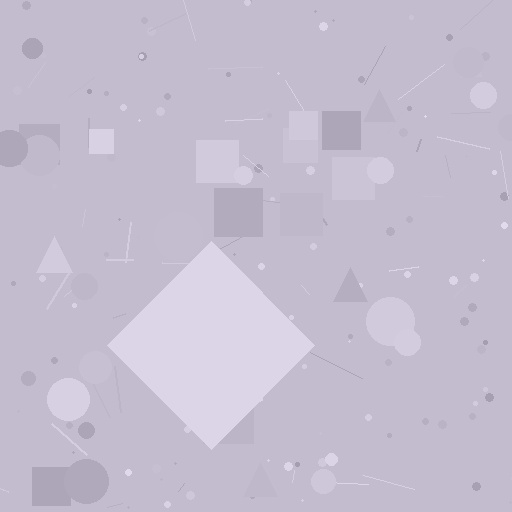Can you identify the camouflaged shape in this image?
The camouflaged shape is a diamond.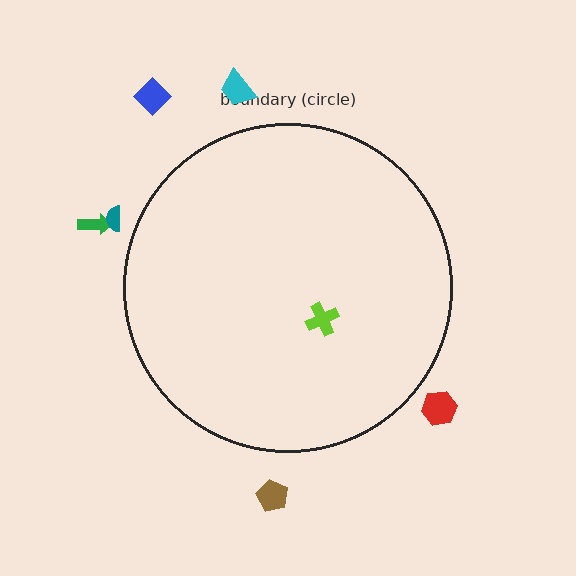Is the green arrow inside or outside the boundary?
Outside.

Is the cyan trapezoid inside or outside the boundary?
Outside.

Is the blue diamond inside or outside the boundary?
Outside.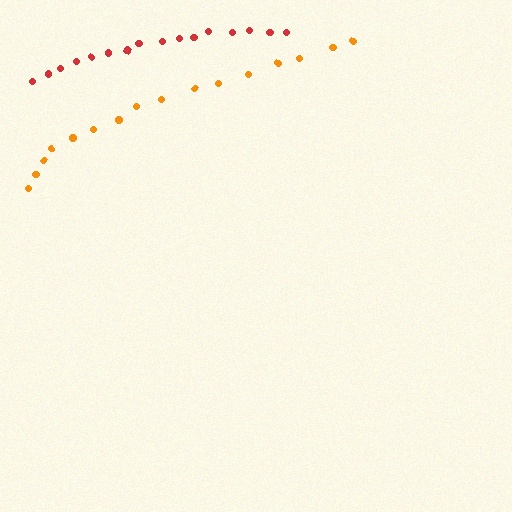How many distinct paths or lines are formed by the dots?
There are 2 distinct paths.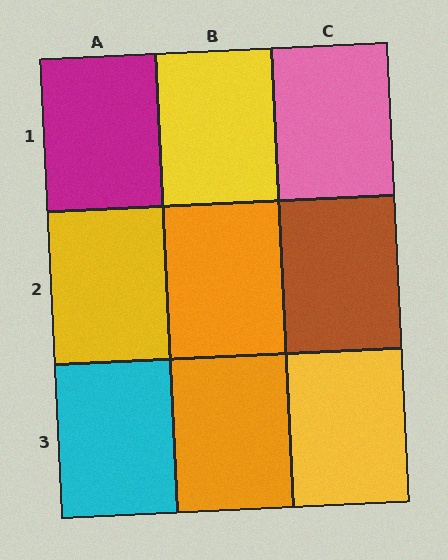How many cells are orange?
2 cells are orange.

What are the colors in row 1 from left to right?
Magenta, yellow, pink.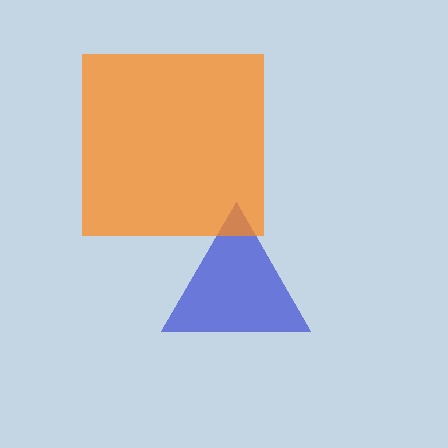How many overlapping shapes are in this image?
There are 2 overlapping shapes in the image.